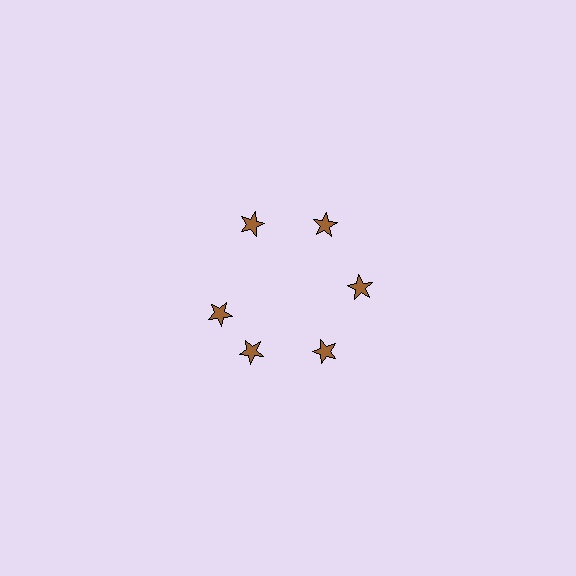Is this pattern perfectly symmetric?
No. The 6 brown stars are arranged in a ring, but one element near the 9 o'clock position is rotated out of alignment along the ring, breaking the 6-fold rotational symmetry.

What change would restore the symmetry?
The symmetry would be restored by rotating it back into even spacing with its neighbors so that all 6 stars sit at equal angles and equal distance from the center.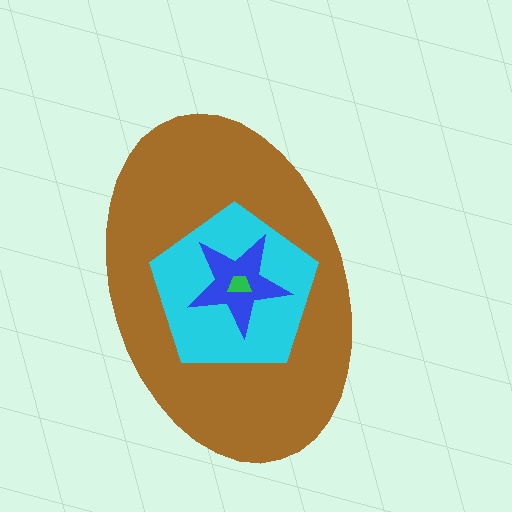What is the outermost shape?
The brown ellipse.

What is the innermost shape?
The green trapezoid.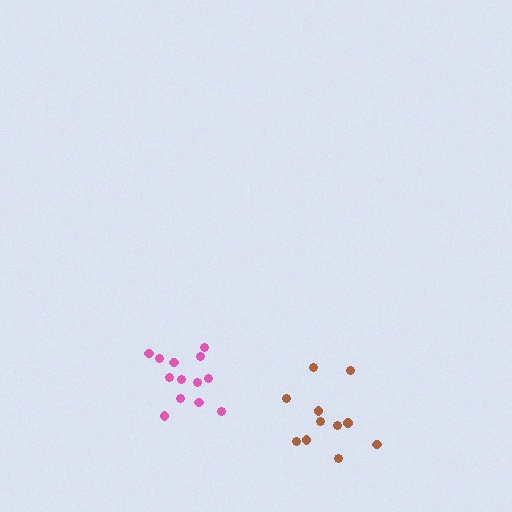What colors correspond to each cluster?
The clusters are colored: pink, brown.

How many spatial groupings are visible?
There are 2 spatial groupings.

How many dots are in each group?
Group 1: 13 dots, Group 2: 11 dots (24 total).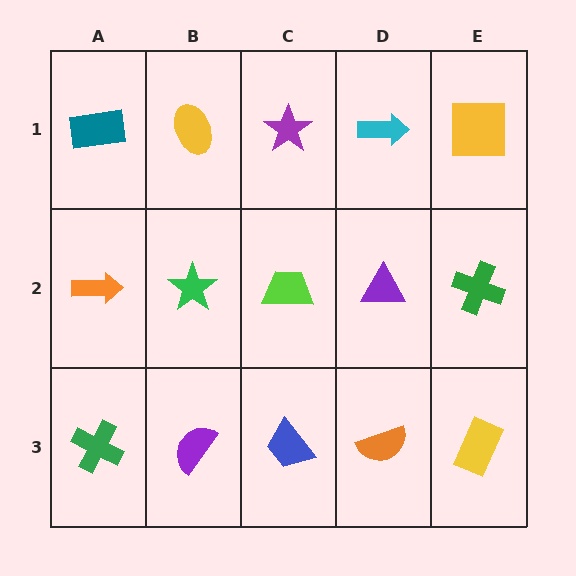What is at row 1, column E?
A yellow square.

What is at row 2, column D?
A purple triangle.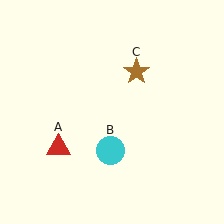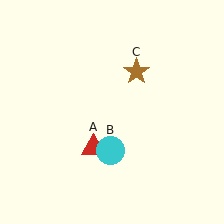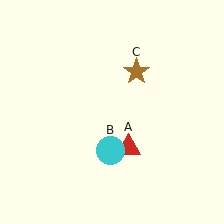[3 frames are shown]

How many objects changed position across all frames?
1 object changed position: red triangle (object A).